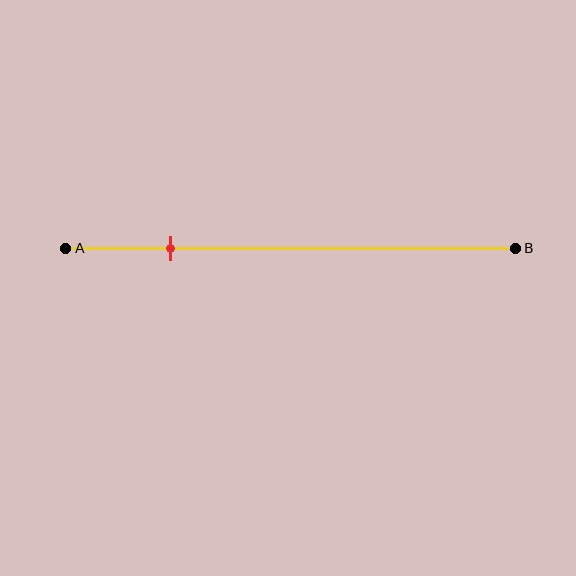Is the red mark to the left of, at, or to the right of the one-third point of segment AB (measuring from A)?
The red mark is to the left of the one-third point of segment AB.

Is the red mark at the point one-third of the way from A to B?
No, the mark is at about 25% from A, not at the 33% one-third point.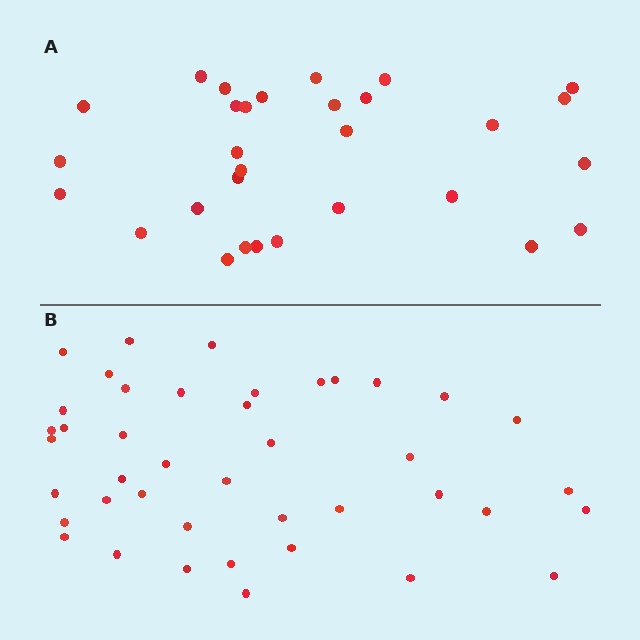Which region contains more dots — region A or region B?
Region B (the bottom region) has more dots.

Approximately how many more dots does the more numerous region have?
Region B has roughly 12 or so more dots than region A.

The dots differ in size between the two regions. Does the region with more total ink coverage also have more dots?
No. Region A has more total ink coverage because its dots are larger, but region B actually contains more individual dots. Total area can be misleading — the number of items is what matters here.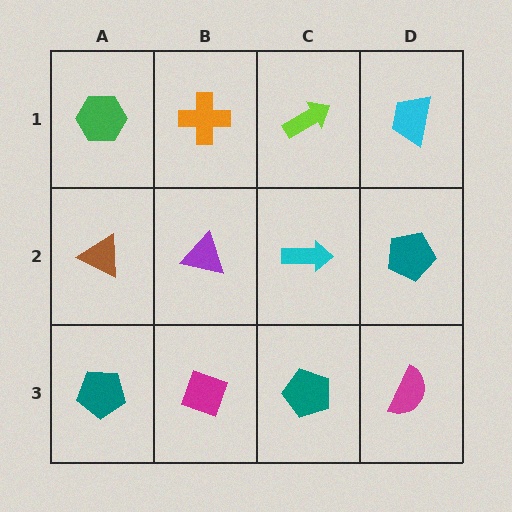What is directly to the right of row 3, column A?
A magenta diamond.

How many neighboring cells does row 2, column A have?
3.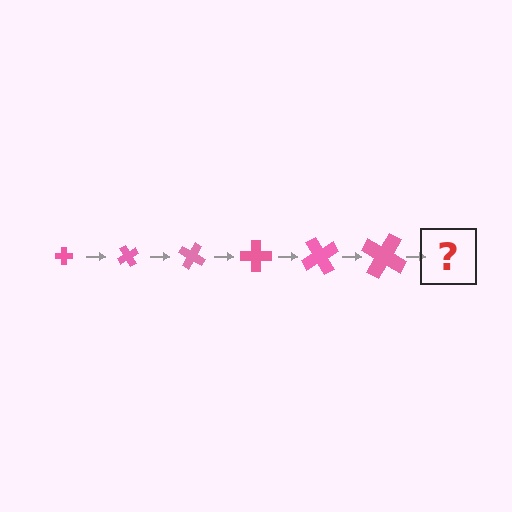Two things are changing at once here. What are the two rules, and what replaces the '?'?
The two rules are that the cross grows larger each step and it rotates 60 degrees each step. The '?' should be a cross, larger than the previous one and rotated 360 degrees from the start.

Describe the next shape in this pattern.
It should be a cross, larger than the previous one and rotated 360 degrees from the start.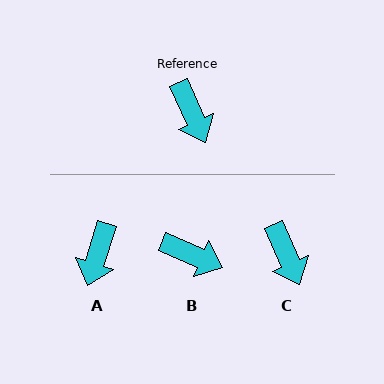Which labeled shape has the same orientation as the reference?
C.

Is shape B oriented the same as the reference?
No, it is off by about 43 degrees.